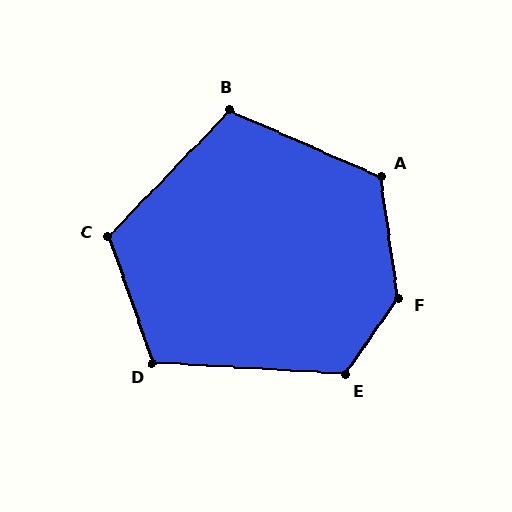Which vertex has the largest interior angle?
F, at approximately 137 degrees.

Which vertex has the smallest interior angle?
B, at approximately 110 degrees.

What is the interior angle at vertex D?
Approximately 113 degrees (obtuse).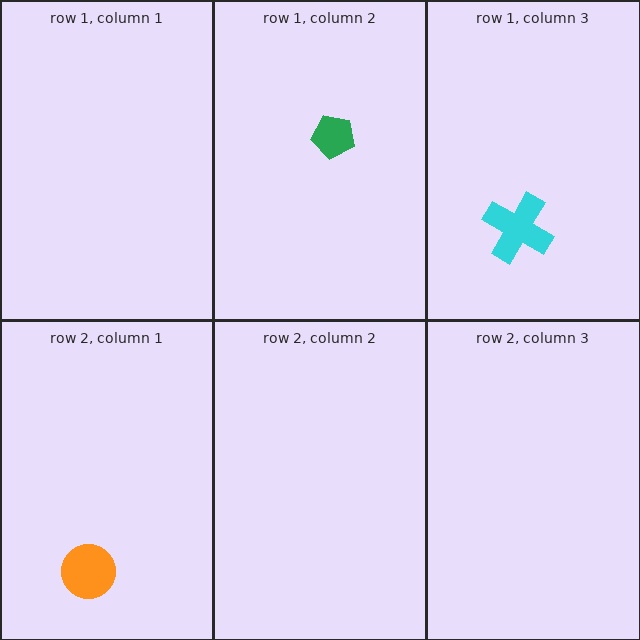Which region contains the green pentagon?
The row 1, column 2 region.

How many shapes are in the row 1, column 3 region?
1.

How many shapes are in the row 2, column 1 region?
1.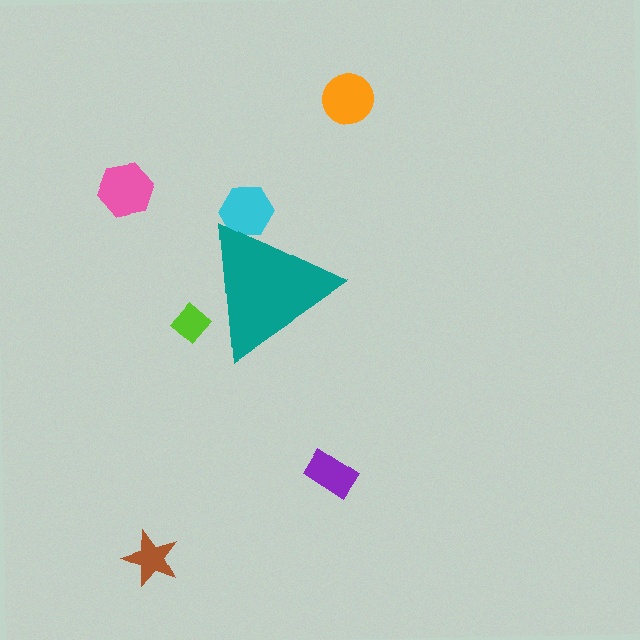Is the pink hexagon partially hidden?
No, the pink hexagon is fully visible.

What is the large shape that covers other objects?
A teal triangle.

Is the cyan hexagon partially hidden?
Yes, the cyan hexagon is partially hidden behind the teal triangle.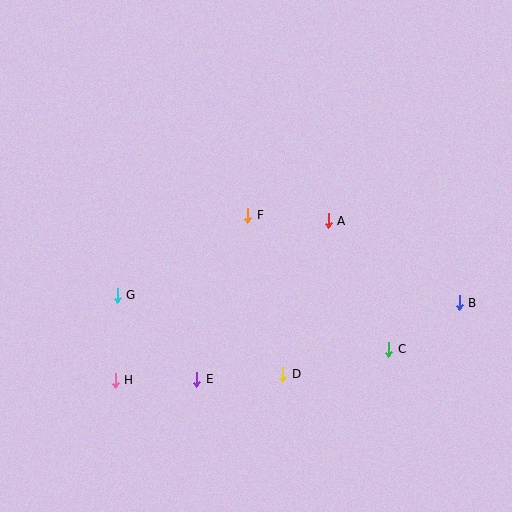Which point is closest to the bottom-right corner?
Point C is closest to the bottom-right corner.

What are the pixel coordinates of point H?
Point H is at (115, 380).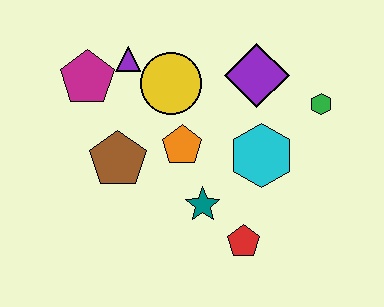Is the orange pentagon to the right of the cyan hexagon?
No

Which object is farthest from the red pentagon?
The magenta pentagon is farthest from the red pentagon.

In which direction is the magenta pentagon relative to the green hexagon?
The magenta pentagon is to the left of the green hexagon.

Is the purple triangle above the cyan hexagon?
Yes